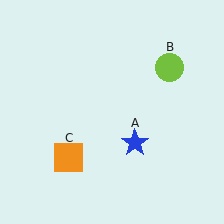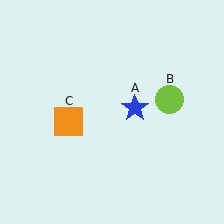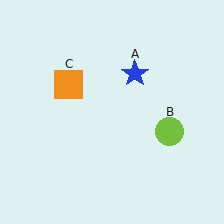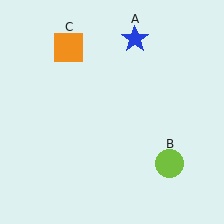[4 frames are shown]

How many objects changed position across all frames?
3 objects changed position: blue star (object A), lime circle (object B), orange square (object C).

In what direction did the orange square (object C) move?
The orange square (object C) moved up.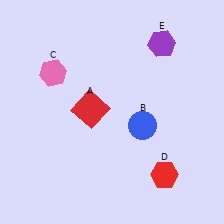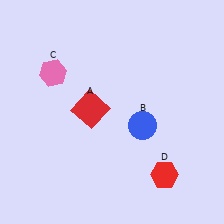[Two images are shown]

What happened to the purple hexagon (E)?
The purple hexagon (E) was removed in Image 2. It was in the top-right area of Image 1.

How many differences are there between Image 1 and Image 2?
There is 1 difference between the two images.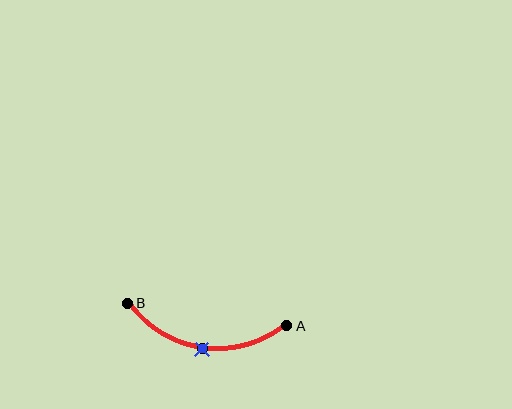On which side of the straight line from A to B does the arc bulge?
The arc bulges below the straight line connecting A and B.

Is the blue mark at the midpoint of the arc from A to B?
Yes. The blue mark lies on the arc at equal arc-length from both A and B — it is the arc midpoint.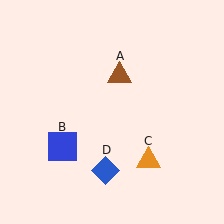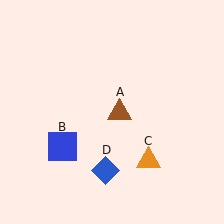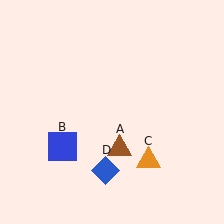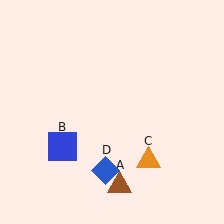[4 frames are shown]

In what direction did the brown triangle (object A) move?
The brown triangle (object A) moved down.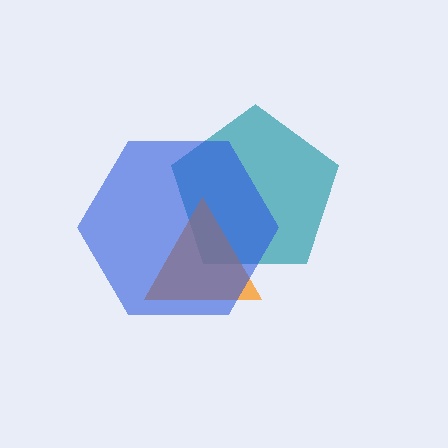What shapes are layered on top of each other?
The layered shapes are: a teal pentagon, an orange triangle, a blue hexagon.